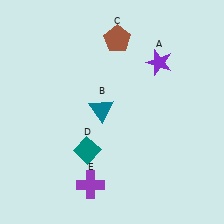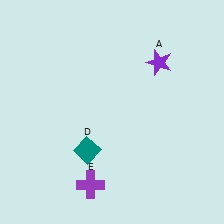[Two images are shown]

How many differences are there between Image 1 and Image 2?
There are 2 differences between the two images.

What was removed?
The brown pentagon (C), the teal triangle (B) were removed in Image 2.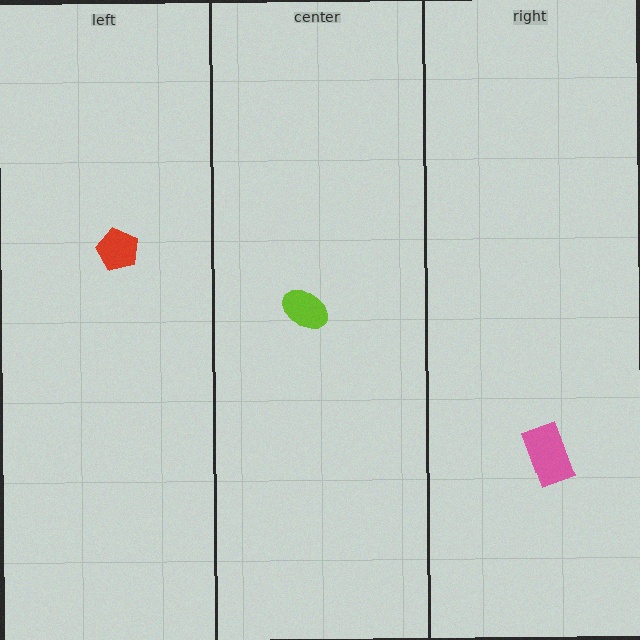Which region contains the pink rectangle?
The right region.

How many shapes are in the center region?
1.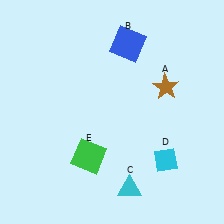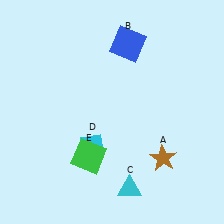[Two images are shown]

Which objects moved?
The objects that moved are: the brown star (A), the cyan diamond (D).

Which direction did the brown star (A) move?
The brown star (A) moved down.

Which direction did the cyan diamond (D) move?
The cyan diamond (D) moved left.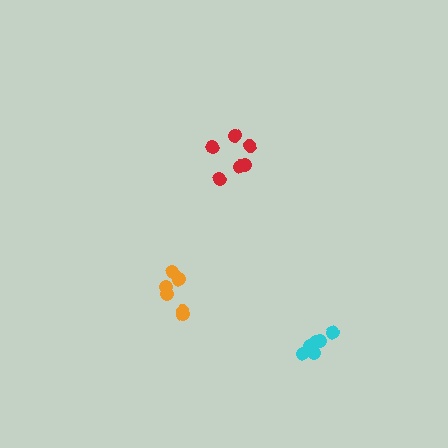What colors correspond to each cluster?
The clusters are colored: orange, cyan, red.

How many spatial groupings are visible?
There are 3 spatial groupings.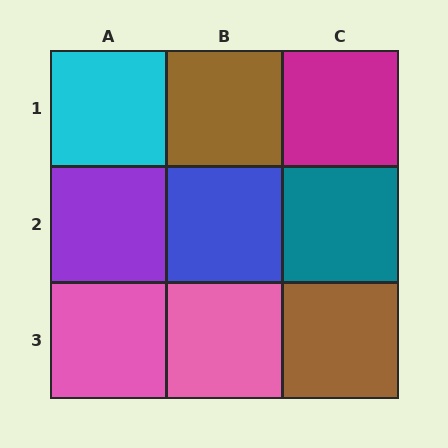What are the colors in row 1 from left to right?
Cyan, brown, magenta.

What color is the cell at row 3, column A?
Pink.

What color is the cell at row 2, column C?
Teal.